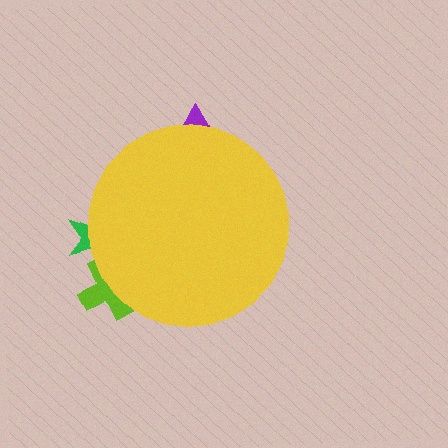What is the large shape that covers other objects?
A yellow circle.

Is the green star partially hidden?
Yes, the green star is partially hidden behind the yellow circle.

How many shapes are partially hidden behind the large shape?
3 shapes are partially hidden.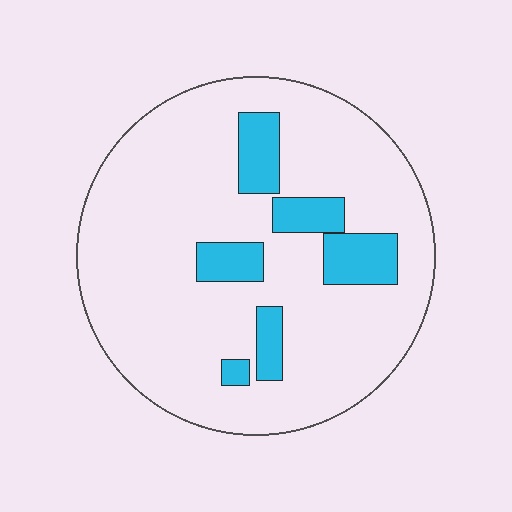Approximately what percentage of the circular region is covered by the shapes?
Approximately 15%.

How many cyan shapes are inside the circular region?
6.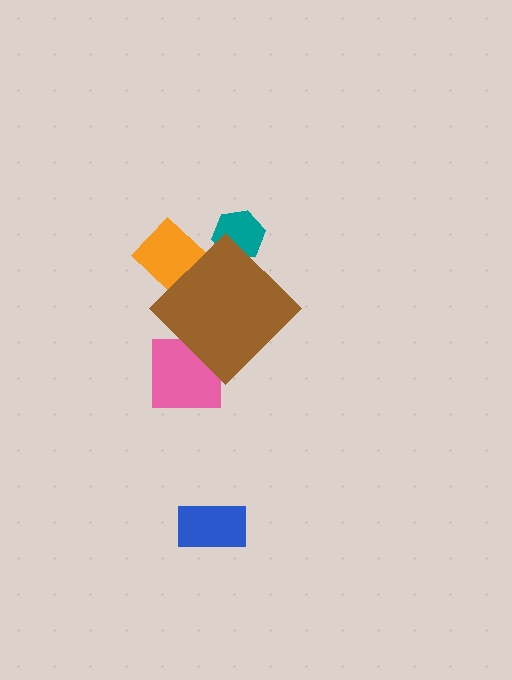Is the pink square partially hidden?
Yes, the pink square is partially hidden behind the brown diamond.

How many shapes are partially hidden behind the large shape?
3 shapes are partially hidden.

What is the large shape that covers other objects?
A brown diamond.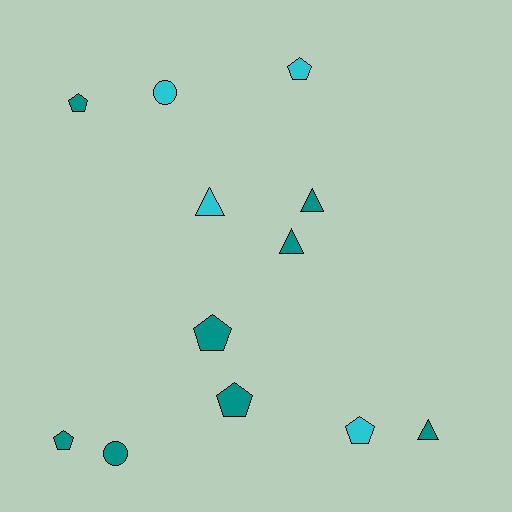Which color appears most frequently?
Teal, with 8 objects.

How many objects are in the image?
There are 12 objects.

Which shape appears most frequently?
Pentagon, with 6 objects.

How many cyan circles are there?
There is 1 cyan circle.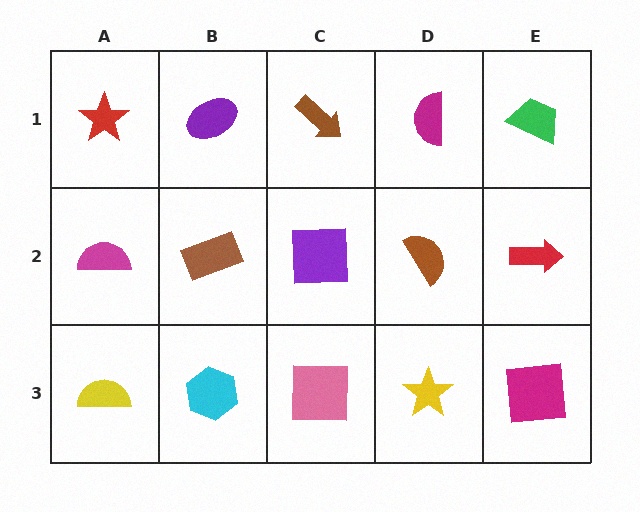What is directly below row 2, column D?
A yellow star.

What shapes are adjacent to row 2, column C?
A brown arrow (row 1, column C), a pink square (row 3, column C), a brown rectangle (row 2, column B), a brown semicircle (row 2, column D).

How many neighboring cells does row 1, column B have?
3.